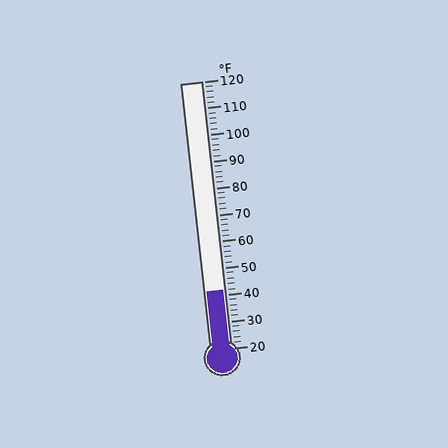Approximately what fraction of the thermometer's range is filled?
The thermometer is filled to approximately 20% of its range.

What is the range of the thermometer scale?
The thermometer scale ranges from 20°F to 120°F.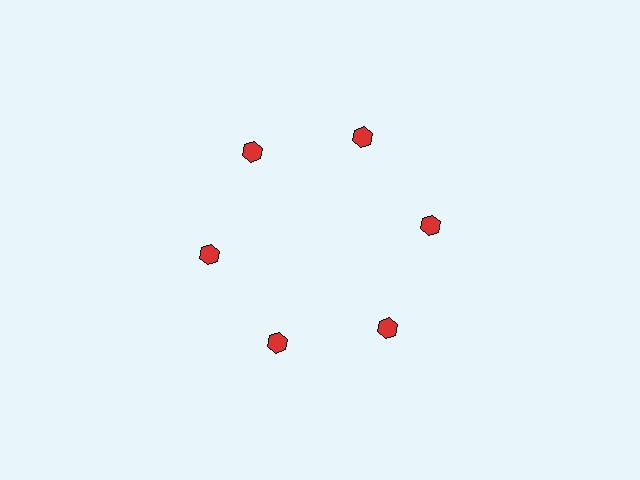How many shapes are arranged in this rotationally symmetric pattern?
There are 6 shapes, arranged in 6 groups of 1.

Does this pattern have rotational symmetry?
Yes, this pattern has 6-fold rotational symmetry. It looks the same after rotating 60 degrees around the center.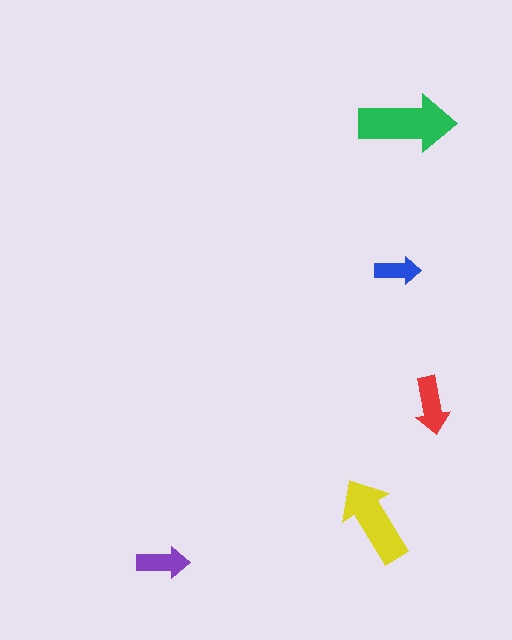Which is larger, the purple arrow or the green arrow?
The green one.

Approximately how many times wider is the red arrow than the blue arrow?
About 1.5 times wider.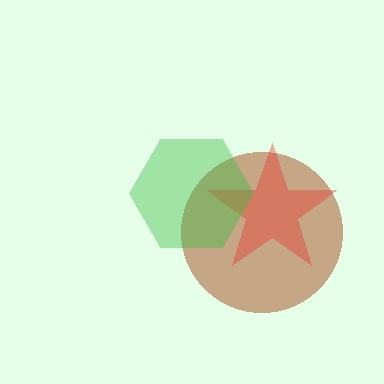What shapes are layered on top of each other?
The layered shapes are: a brown circle, a red star, a green hexagon.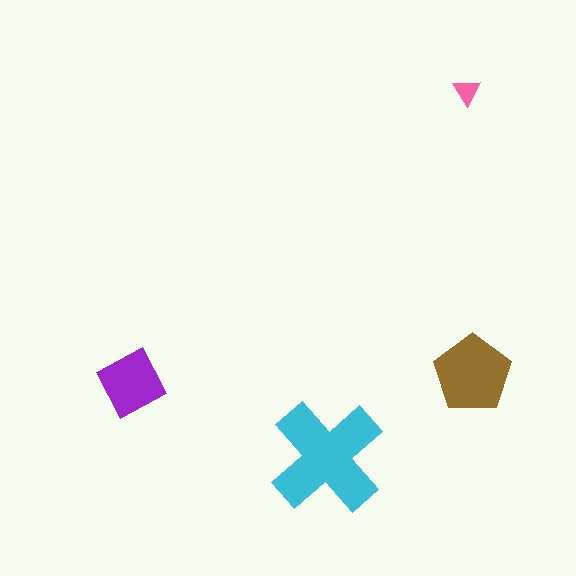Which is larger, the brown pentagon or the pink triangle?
The brown pentagon.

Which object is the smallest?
The pink triangle.